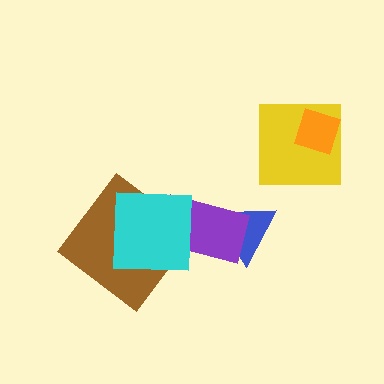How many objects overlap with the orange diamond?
1 object overlaps with the orange diamond.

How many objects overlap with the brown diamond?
2 objects overlap with the brown diamond.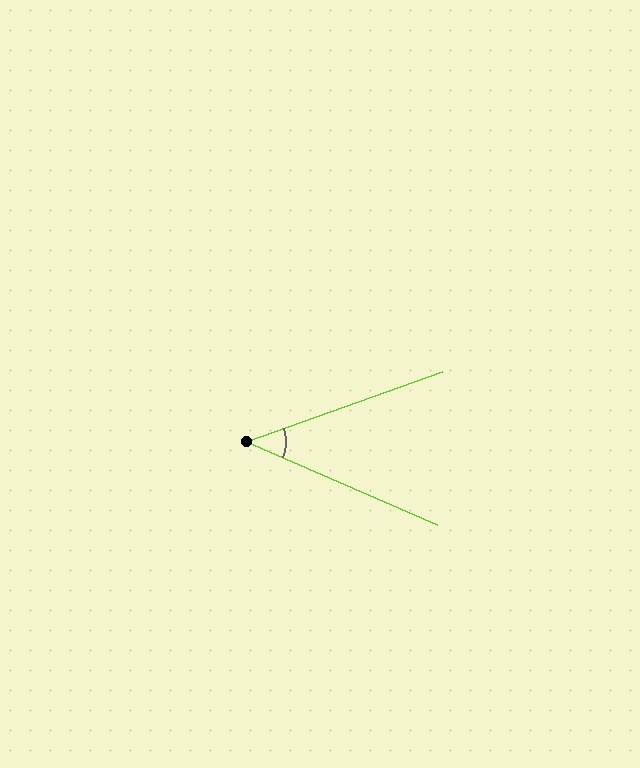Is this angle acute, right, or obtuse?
It is acute.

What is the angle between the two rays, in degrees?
Approximately 43 degrees.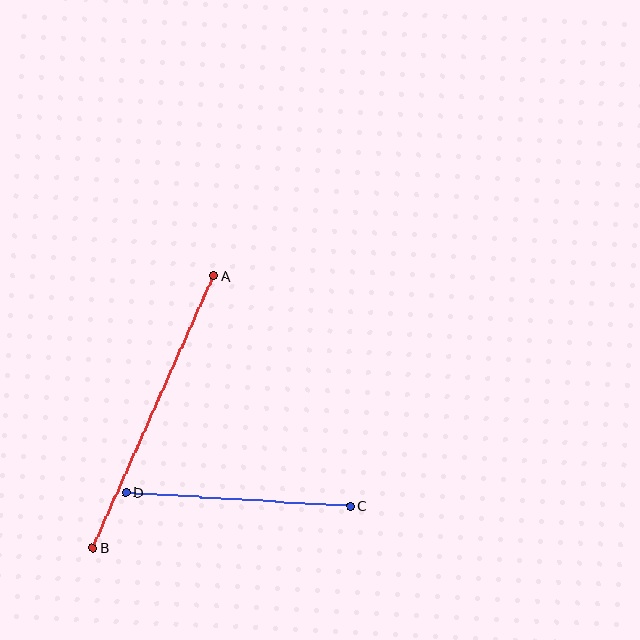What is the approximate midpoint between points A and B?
The midpoint is at approximately (153, 412) pixels.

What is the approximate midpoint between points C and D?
The midpoint is at approximately (238, 499) pixels.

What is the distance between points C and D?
The distance is approximately 225 pixels.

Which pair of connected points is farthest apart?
Points A and B are farthest apart.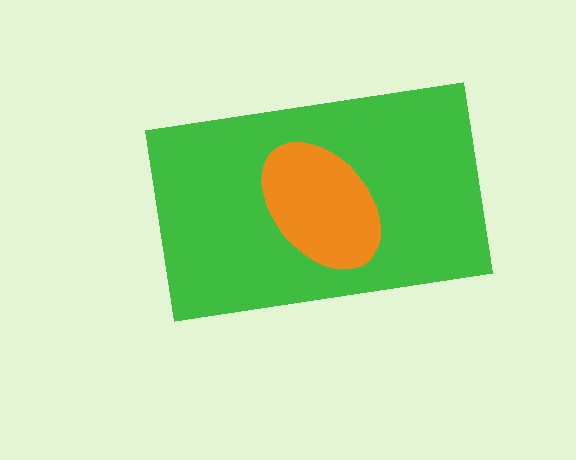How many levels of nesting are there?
2.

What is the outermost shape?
The green rectangle.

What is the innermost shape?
The orange ellipse.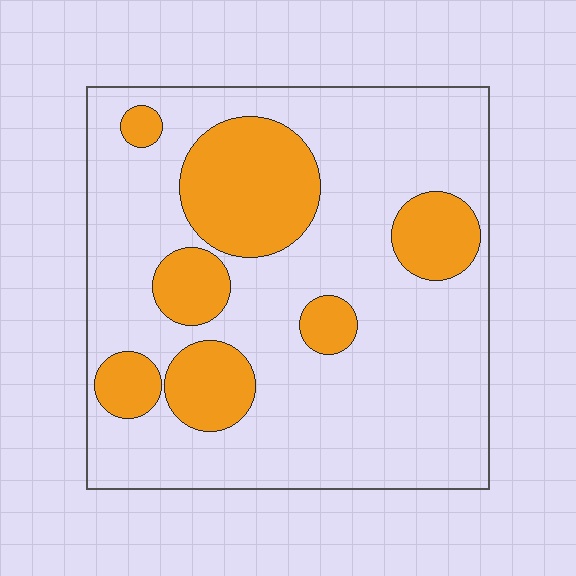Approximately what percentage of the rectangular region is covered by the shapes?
Approximately 25%.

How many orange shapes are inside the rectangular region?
7.